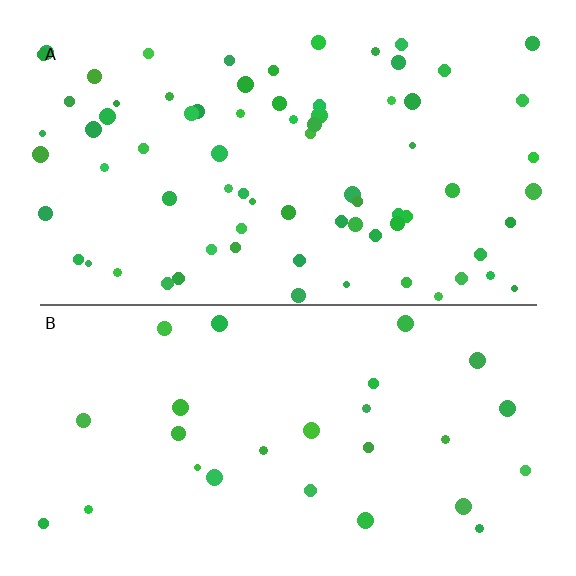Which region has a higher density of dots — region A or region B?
A (the top).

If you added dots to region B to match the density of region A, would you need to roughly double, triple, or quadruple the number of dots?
Approximately triple.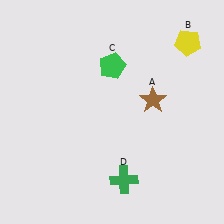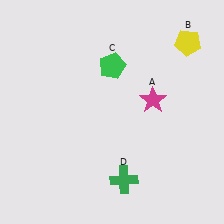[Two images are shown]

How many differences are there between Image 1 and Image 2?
There is 1 difference between the two images.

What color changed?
The star (A) changed from brown in Image 1 to magenta in Image 2.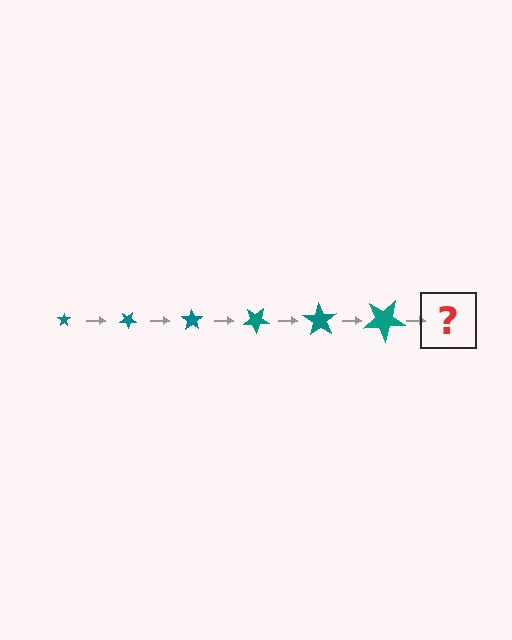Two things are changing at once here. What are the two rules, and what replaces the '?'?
The two rules are that the star grows larger each step and it rotates 35 degrees each step. The '?' should be a star, larger than the previous one and rotated 210 degrees from the start.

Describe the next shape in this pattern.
It should be a star, larger than the previous one and rotated 210 degrees from the start.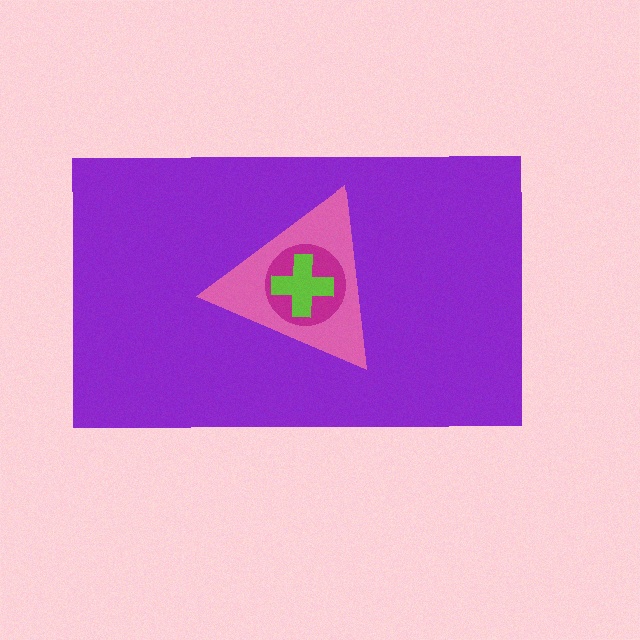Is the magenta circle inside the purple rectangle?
Yes.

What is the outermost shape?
The purple rectangle.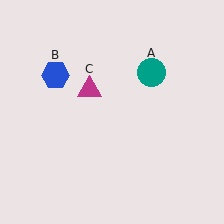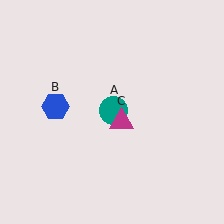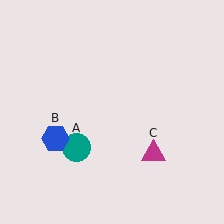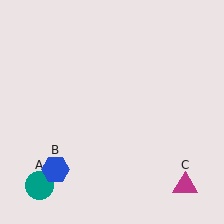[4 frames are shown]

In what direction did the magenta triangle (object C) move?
The magenta triangle (object C) moved down and to the right.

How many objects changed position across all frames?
3 objects changed position: teal circle (object A), blue hexagon (object B), magenta triangle (object C).